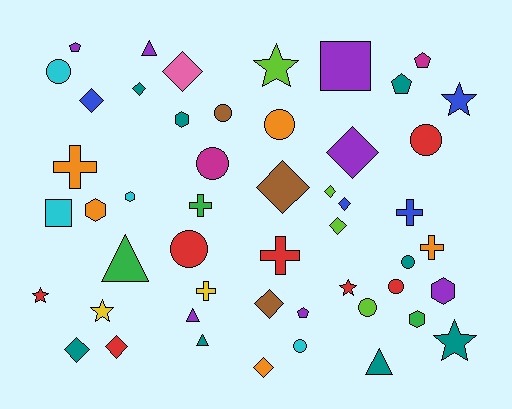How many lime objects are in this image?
There are 4 lime objects.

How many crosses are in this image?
There are 6 crosses.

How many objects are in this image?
There are 50 objects.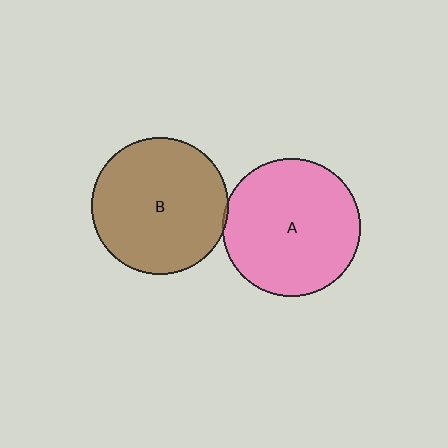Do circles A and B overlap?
Yes.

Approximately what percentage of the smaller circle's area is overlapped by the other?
Approximately 5%.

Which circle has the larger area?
Circle A (pink).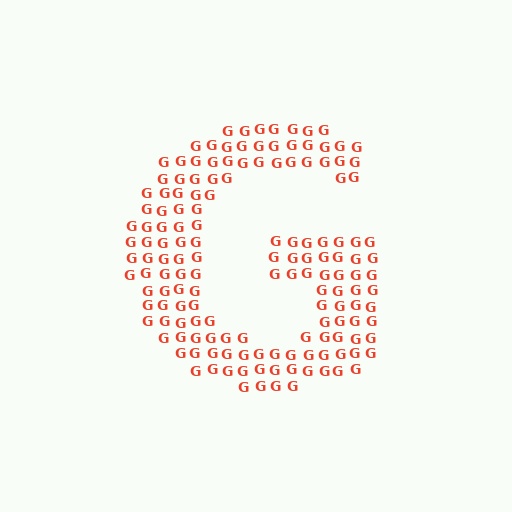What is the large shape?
The large shape is the letter G.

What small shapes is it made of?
It is made of small letter G's.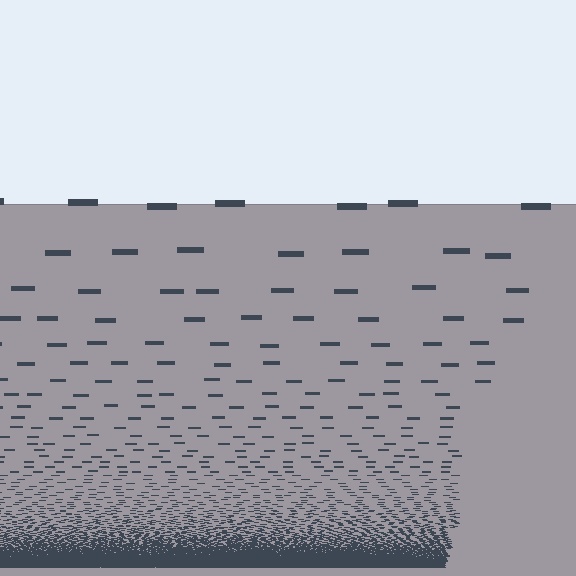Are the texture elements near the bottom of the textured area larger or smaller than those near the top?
Smaller. The gradient is inverted — elements near the bottom are smaller and denser.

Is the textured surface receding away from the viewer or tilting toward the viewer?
The surface appears to tilt toward the viewer. Texture elements get larger and sparser toward the top.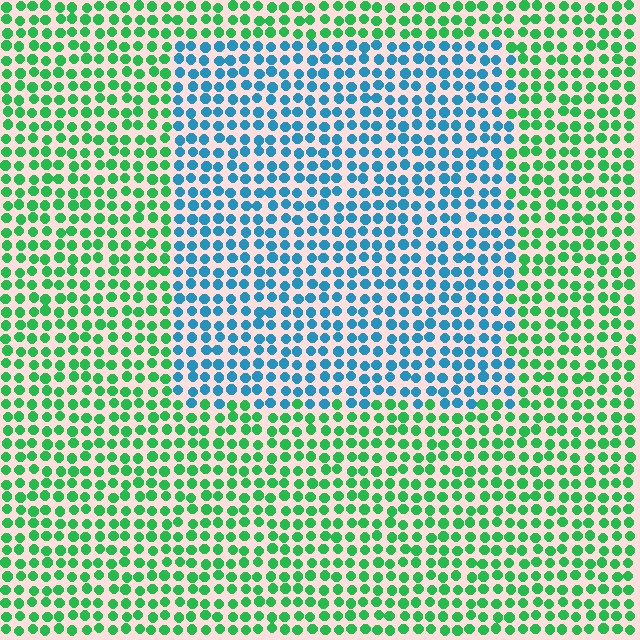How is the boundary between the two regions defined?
The boundary is defined purely by a slight shift in hue (about 60 degrees). Spacing, size, and orientation are identical on both sides.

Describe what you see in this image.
The image is filled with small green elements in a uniform arrangement. A rectangle-shaped region is visible where the elements are tinted to a slightly different hue, forming a subtle color boundary.